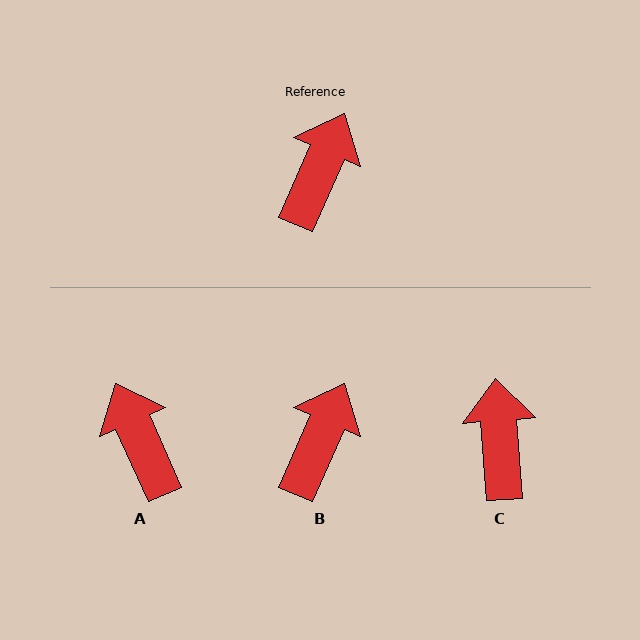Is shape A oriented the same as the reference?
No, it is off by about 48 degrees.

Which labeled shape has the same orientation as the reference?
B.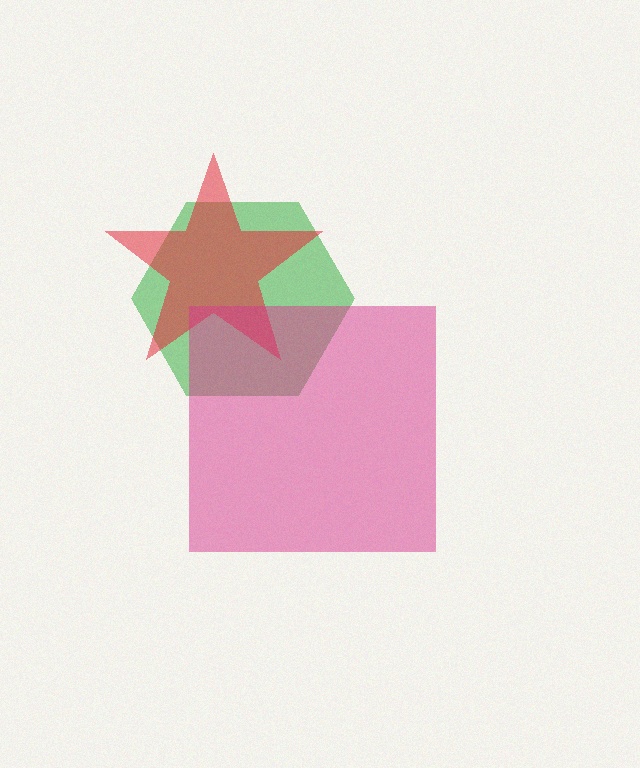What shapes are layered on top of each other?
The layered shapes are: a green hexagon, a red star, a magenta square.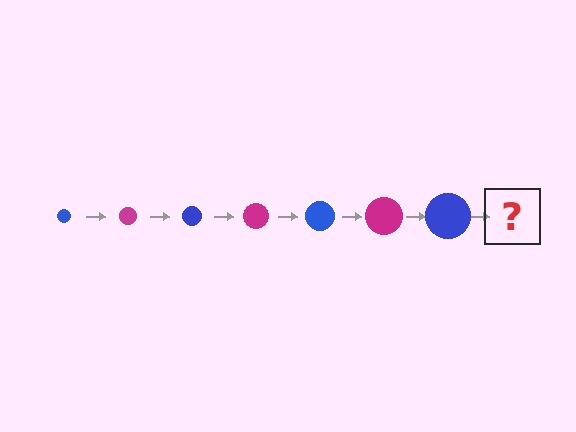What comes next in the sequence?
The next element should be a magenta circle, larger than the previous one.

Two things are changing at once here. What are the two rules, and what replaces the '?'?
The two rules are that the circle grows larger each step and the color cycles through blue and magenta. The '?' should be a magenta circle, larger than the previous one.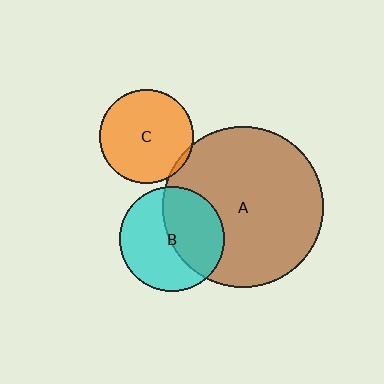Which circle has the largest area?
Circle A (brown).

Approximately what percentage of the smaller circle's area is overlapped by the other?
Approximately 5%.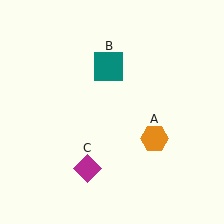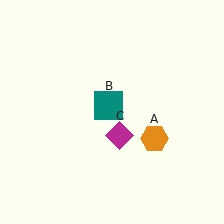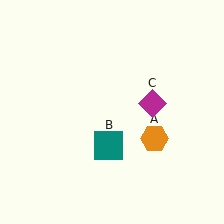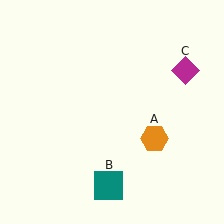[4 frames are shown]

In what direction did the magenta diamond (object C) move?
The magenta diamond (object C) moved up and to the right.